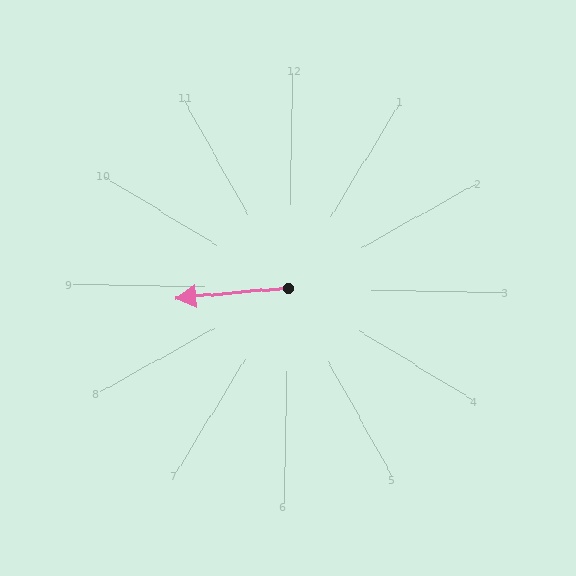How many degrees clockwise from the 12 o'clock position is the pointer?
Approximately 264 degrees.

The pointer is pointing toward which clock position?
Roughly 9 o'clock.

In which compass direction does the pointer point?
West.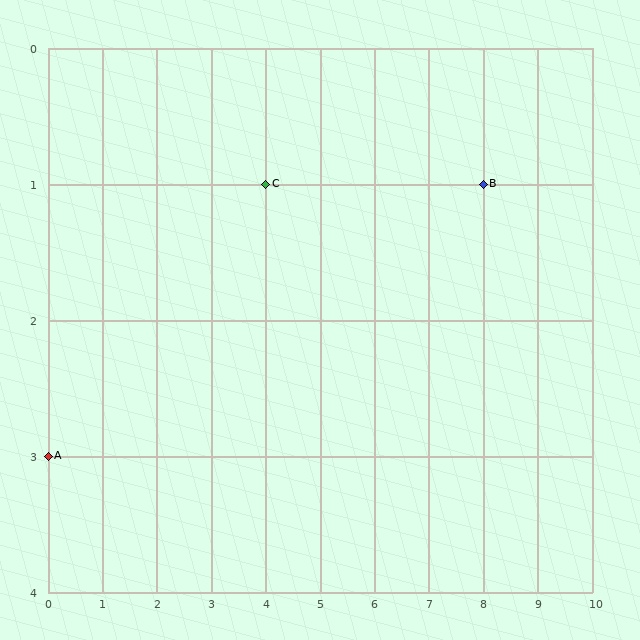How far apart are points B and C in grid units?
Points B and C are 4 columns apart.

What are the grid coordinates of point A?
Point A is at grid coordinates (0, 3).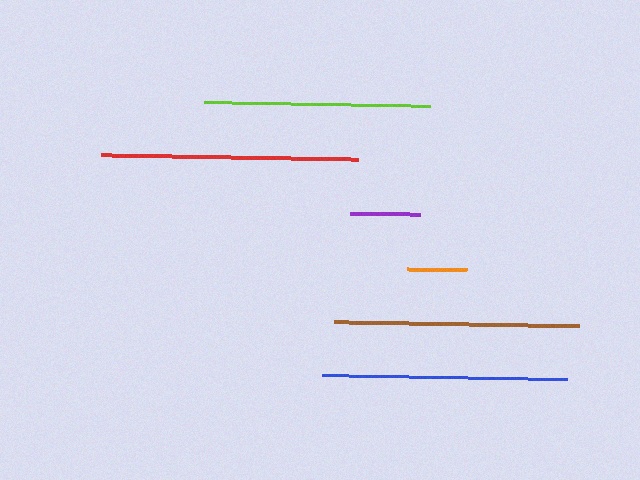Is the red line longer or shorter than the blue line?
The red line is longer than the blue line.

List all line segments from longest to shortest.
From longest to shortest: red, blue, brown, lime, purple, orange.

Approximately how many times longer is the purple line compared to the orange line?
The purple line is approximately 1.2 times the length of the orange line.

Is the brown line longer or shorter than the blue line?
The blue line is longer than the brown line.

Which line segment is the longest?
The red line is the longest at approximately 257 pixels.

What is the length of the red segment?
The red segment is approximately 257 pixels long.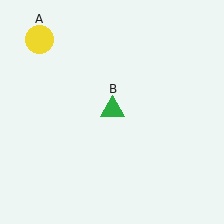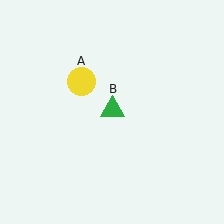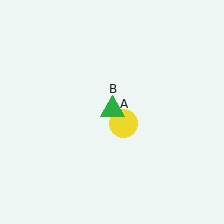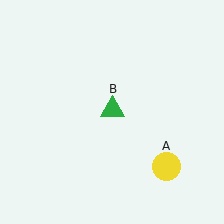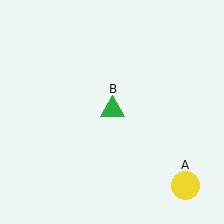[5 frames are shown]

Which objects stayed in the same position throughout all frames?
Green triangle (object B) remained stationary.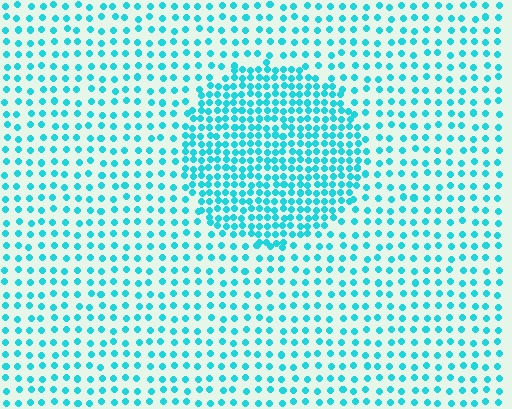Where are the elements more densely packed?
The elements are more densely packed inside the circle boundary.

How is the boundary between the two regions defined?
The boundary is defined by a change in element density (approximately 2.1x ratio). All elements are the same color, size, and shape.